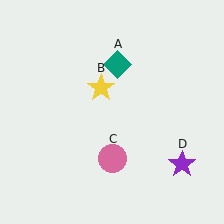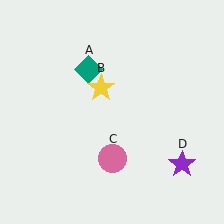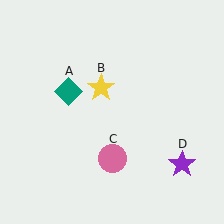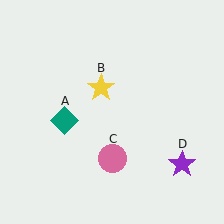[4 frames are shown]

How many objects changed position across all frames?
1 object changed position: teal diamond (object A).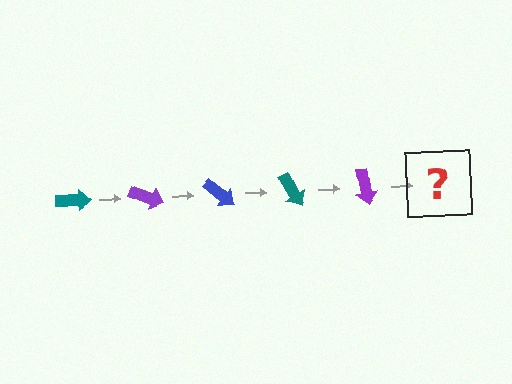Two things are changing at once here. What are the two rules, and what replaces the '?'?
The two rules are that it rotates 20 degrees each step and the color cycles through teal, purple, and blue. The '?' should be a blue arrow, rotated 100 degrees from the start.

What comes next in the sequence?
The next element should be a blue arrow, rotated 100 degrees from the start.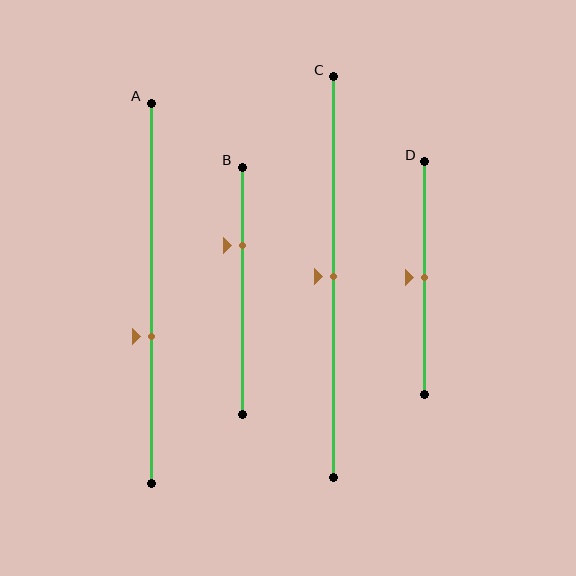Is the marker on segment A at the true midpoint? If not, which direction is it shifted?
No, the marker on segment A is shifted downward by about 11% of the segment length.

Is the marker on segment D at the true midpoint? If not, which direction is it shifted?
Yes, the marker on segment D is at the true midpoint.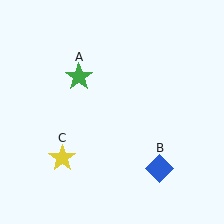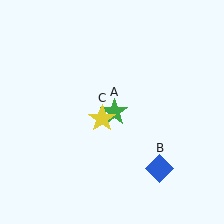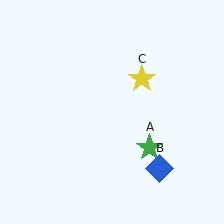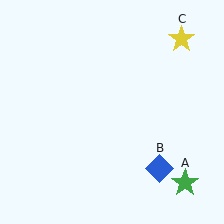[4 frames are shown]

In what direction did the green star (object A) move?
The green star (object A) moved down and to the right.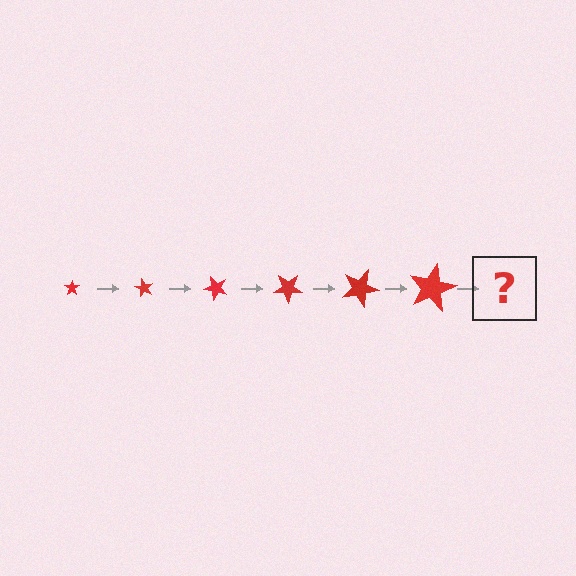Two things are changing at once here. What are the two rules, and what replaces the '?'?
The two rules are that the star grows larger each step and it rotates 60 degrees each step. The '?' should be a star, larger than the previous one and rotated 360 degrees from the start.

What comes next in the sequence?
The next element should be a star, larger than the previous one and rotated 360 degrees from the start.